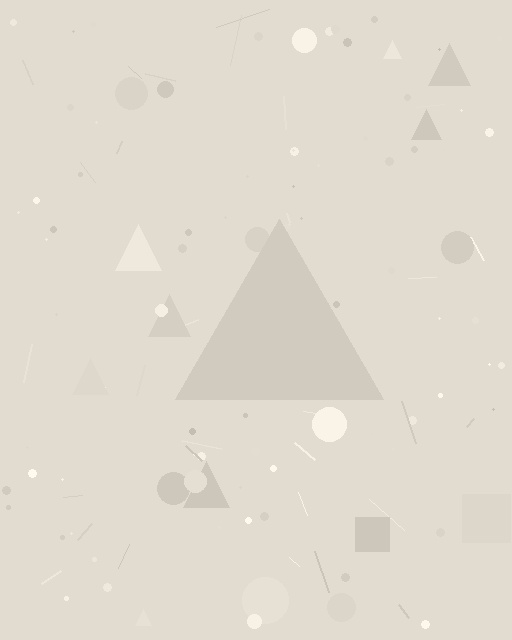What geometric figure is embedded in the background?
A triangle is embedded in the background.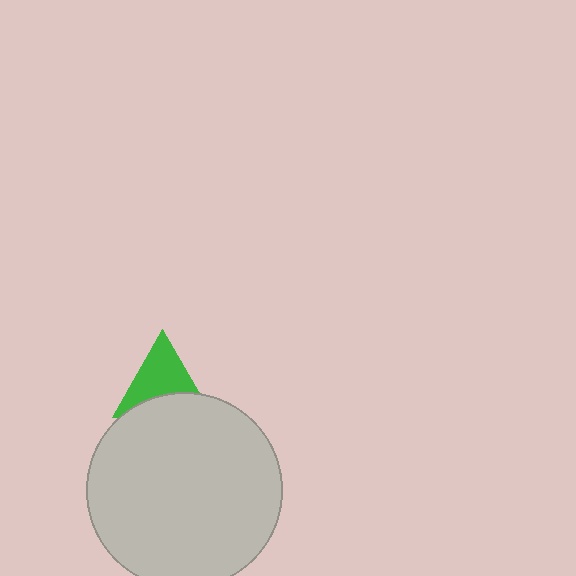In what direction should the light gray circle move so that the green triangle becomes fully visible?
The light gray circle should move down. That is the shortest direction to clear the overlap and leave the green triangle fully visible.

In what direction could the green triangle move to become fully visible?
The green triangle could move up. That would shift it out from behind the light gray circle entirely.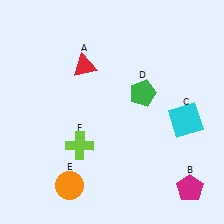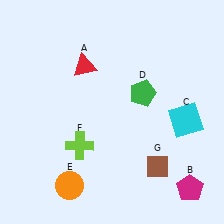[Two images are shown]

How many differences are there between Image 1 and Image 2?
There is 1 difference between the two images.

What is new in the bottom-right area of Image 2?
A brown diamond (G) was added in the bottom-right area of Image 2.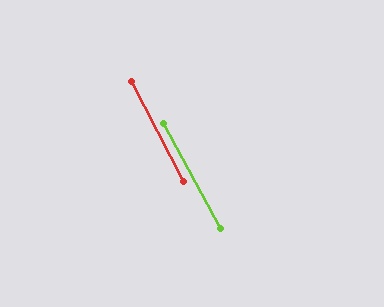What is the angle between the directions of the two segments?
Approximately 1 degree.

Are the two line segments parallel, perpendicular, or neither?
Parallel — their directions differ by only 0.8°.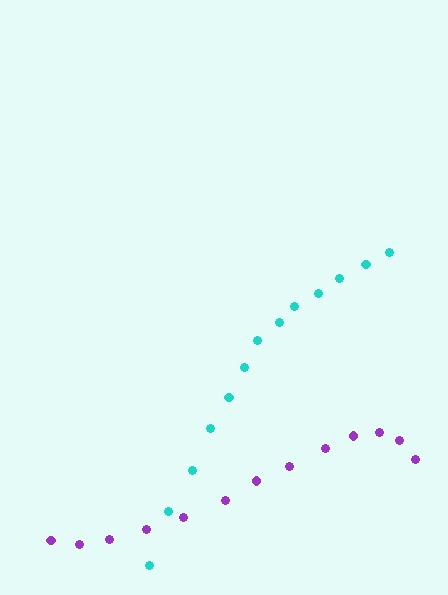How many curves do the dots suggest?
There are 2 distinct paths.